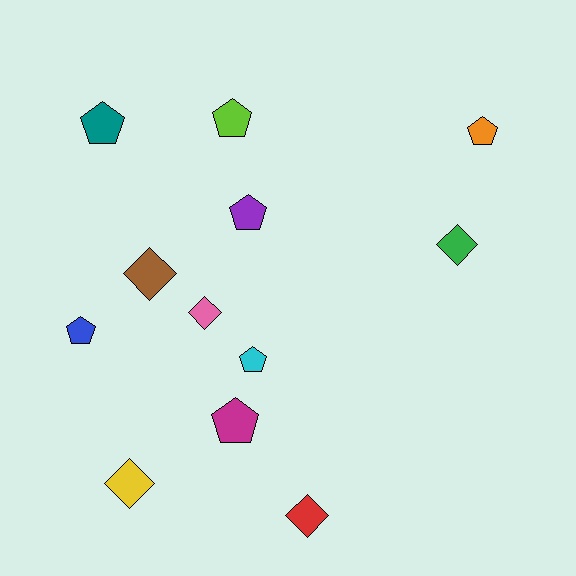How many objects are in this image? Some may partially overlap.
There are 12 objects.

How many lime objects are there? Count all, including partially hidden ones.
There is 1 lime object.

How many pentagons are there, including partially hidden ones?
There are 7 pentagons.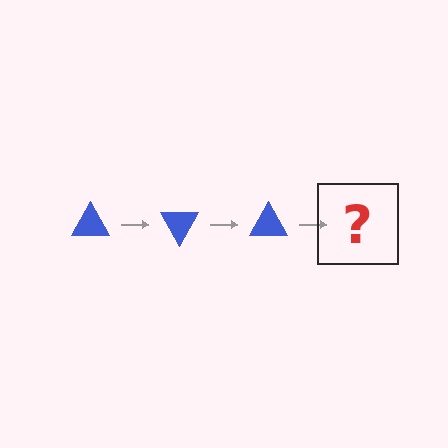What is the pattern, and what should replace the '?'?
The pattern is that the triangle rotates 60 degrees each step. The '?' should be a blue triangle rotated 180 degrees.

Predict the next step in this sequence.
The next step is a blue triangle rotated 180 degrees.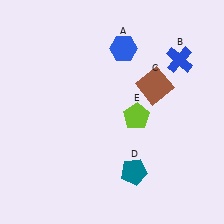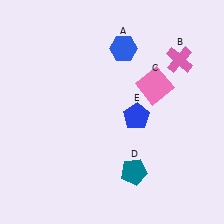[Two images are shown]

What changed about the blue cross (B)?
In Image 1, B is blue. In Image 2, it changed to pink.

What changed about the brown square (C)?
In Image 1, C is brown. In Image 2, it changed to pink.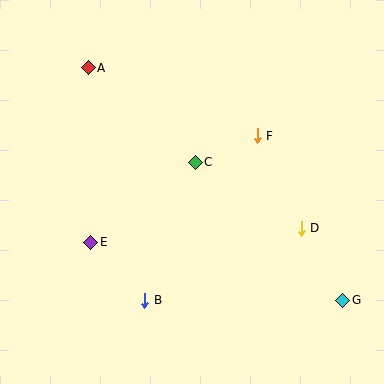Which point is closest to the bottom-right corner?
Point G is closest to the bottom-right corner.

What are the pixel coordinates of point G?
Point G is at (343, 300).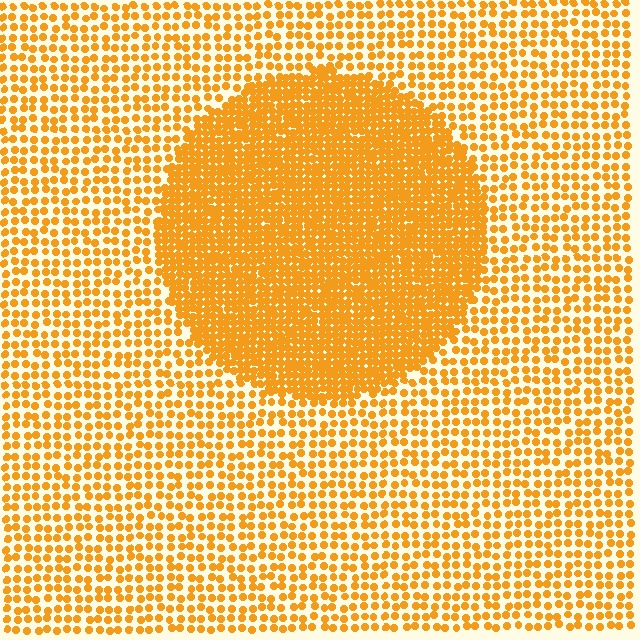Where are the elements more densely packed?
The elements are more densely packed inside the circle boundary.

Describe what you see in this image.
The image contains small orange elements arranged at two different densities. A circle-shaped region is visible where the elements are more densely packed than the surrounding area.